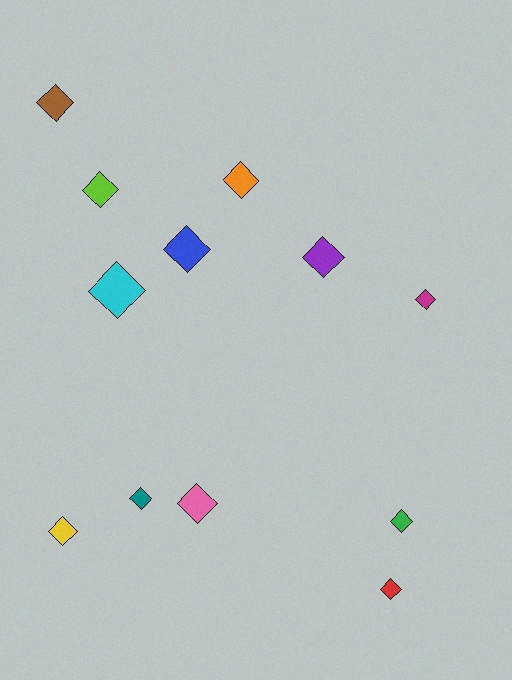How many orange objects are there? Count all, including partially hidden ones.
There is 1 orange object.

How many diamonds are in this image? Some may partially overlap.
There are 12 diamonds.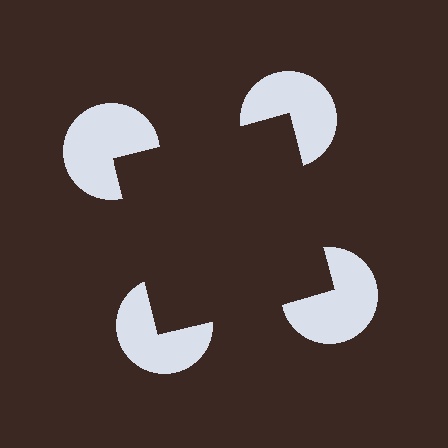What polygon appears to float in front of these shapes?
An illusory square — its edges are inferred from the aligned wedge cuts in the pac-man discs, not physically drawn.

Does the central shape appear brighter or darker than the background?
It typically appears slightly darker than the background, even though no actual brightness change is drawn.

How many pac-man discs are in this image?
There are 4 — one at each vertex of the illusory square.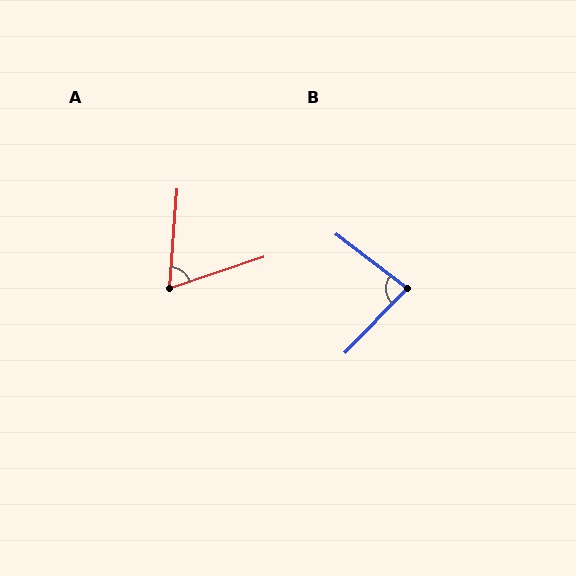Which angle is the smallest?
A, at approximately 67 degrees.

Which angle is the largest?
B, at approximately 83 degrees.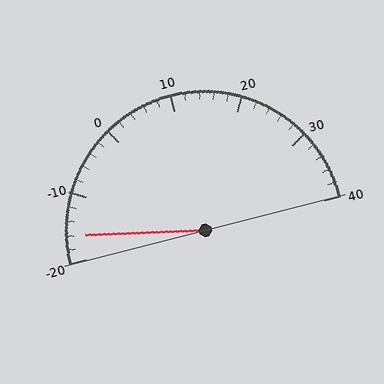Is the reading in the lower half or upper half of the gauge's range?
The reading is in the lower half of the range (-20 to 40).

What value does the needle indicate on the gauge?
The needle indicates approximately -16.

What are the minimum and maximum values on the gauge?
The gauge ranges from -20 to 40.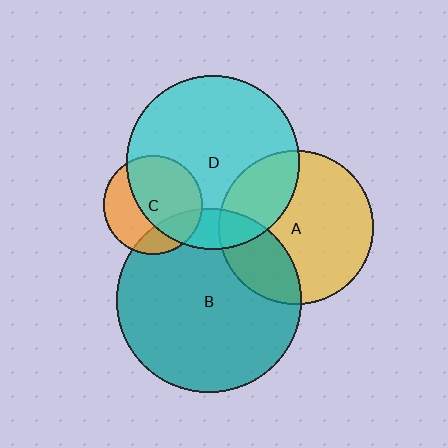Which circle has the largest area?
Circle B (teal).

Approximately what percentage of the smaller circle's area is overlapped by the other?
Approximately 15%.